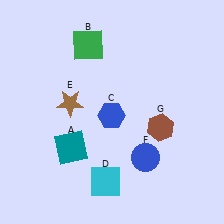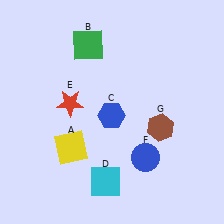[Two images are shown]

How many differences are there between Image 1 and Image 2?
There are 2 differences between the two images.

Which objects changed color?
A changed from teal to yellow. E changed from brown to red.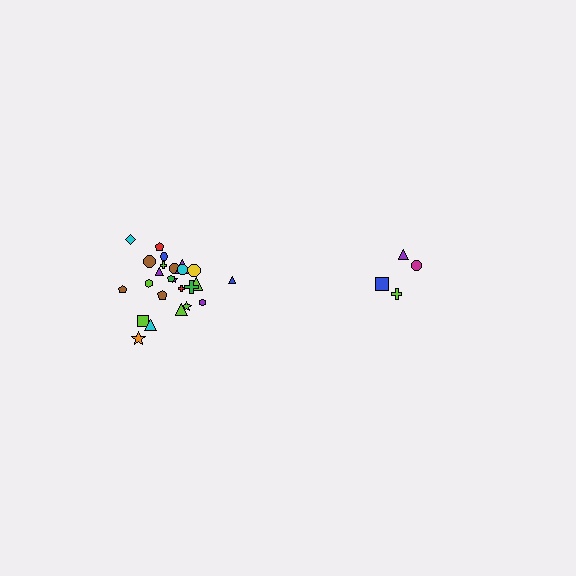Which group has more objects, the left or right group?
The left group.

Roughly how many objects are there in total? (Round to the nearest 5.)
Roughly 30 objects in total.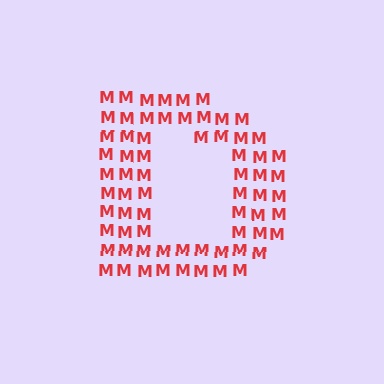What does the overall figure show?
The overall figure shows the letter D.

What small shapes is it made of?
It is made of small letter M's.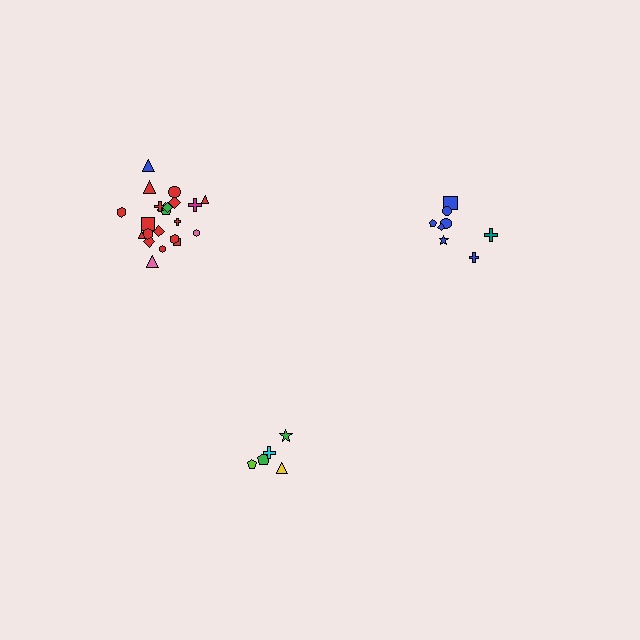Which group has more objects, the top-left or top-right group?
The top-left group.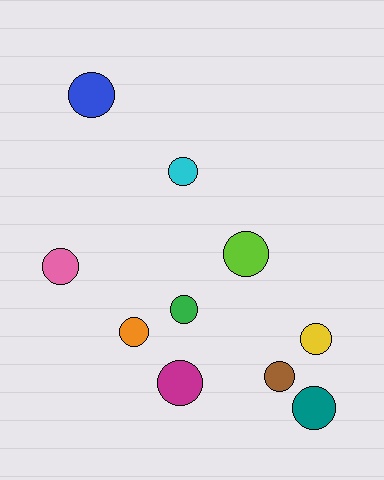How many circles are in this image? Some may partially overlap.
There are 10 circles.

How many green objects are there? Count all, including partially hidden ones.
There is 1 green object.